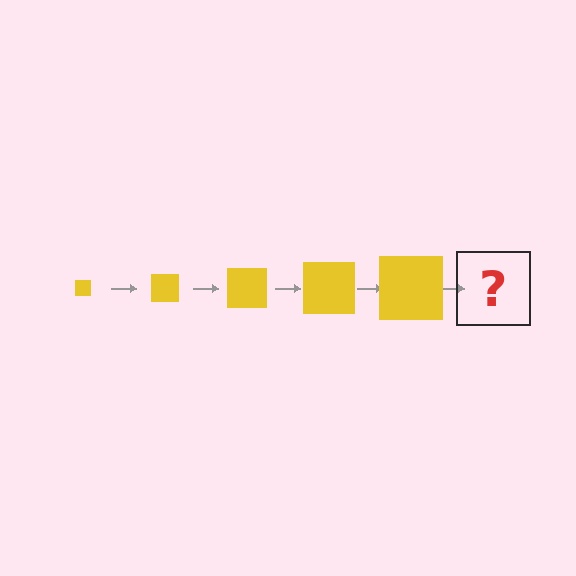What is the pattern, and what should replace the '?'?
The pattern is that the square gets progressively larger each step. The '?' should be a yellow square, larger than the previous one.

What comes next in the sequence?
The next element should be a yellow square, larger than the previous one.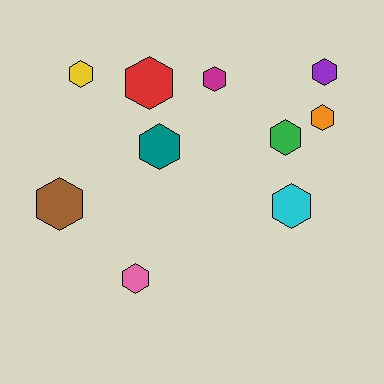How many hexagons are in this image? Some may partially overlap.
There are 10 hexagons.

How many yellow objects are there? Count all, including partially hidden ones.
There is 1 yellow object.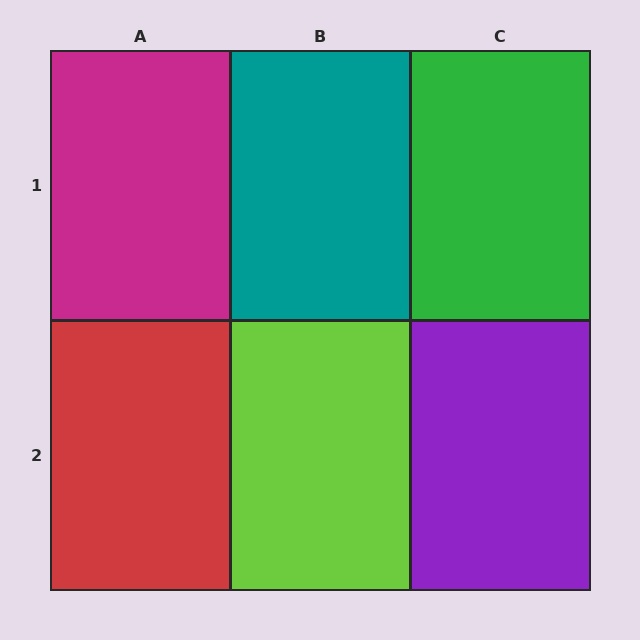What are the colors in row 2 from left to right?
Red, lime, purple.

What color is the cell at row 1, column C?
Green.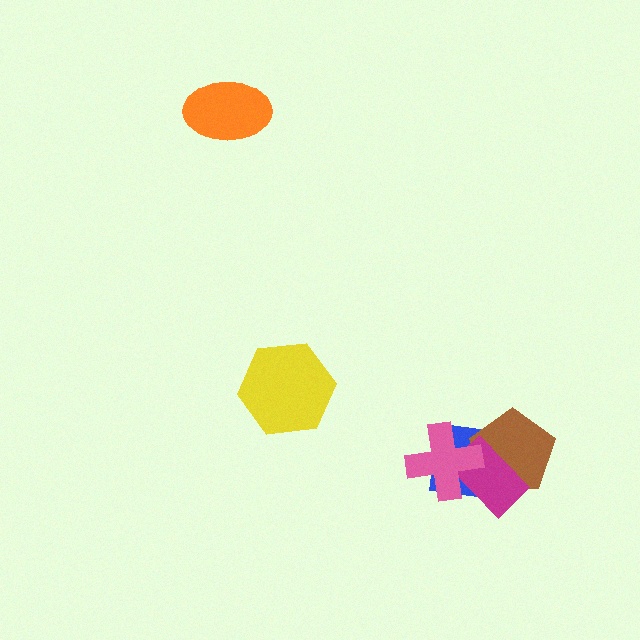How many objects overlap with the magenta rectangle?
3 objects overlap with the magenta rectangle.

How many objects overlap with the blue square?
3 objects overlap with the blue square.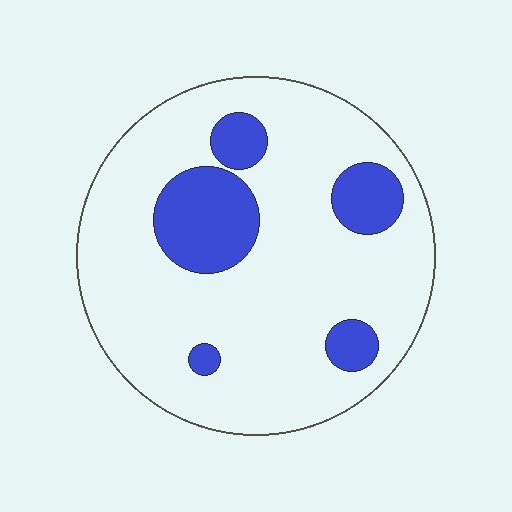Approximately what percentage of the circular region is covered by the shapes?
Approximately 20%.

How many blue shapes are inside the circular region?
5.